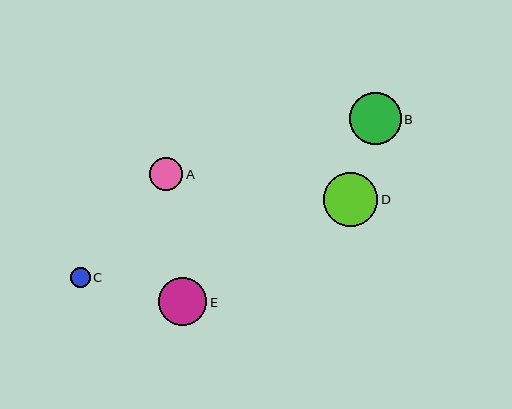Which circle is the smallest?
Circle C is the smallest with a size of approximately 20 pixels.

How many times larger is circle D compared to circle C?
Circle D is approximately 2.7 times the size of circle C.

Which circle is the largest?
Circle D is the largest with a size of approximately 55 pixels.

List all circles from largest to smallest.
From largest to smallest: D, B, E, A, C.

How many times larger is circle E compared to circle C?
Circle E is approximately 2.4 times the size of circle C.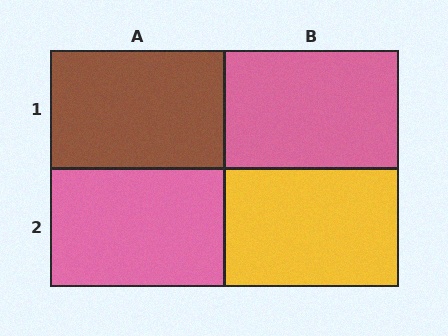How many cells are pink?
2 cells are pink.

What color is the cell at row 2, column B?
Yellow.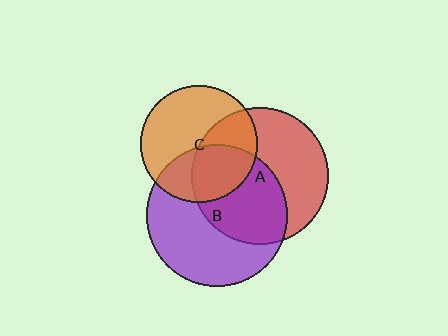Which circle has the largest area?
Circle B (purple).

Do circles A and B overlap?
Yes.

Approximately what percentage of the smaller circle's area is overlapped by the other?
Approximately 50%.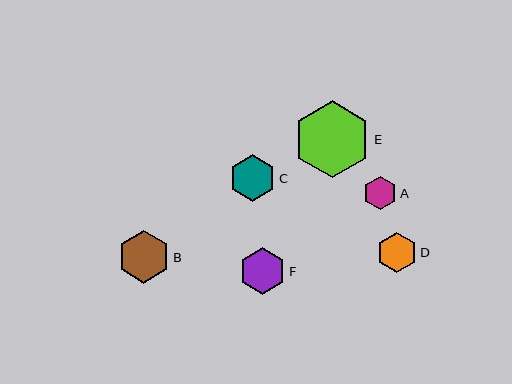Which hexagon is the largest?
Hexagon E is the largest with a size of approximately 77 pixels.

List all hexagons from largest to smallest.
From largest to smallest: E, B, F, C, D, A.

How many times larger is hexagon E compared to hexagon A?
Hexagon E is approximately 2.3 times the size of hexagon A.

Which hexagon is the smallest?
Hexagon A is the smallest with a size of approximately 33 pixels.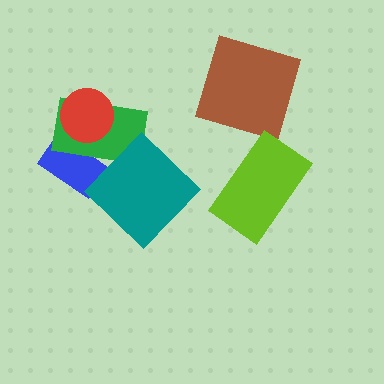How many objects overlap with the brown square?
0 objects overlap with the brown square.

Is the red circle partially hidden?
No, no other shape covers it.